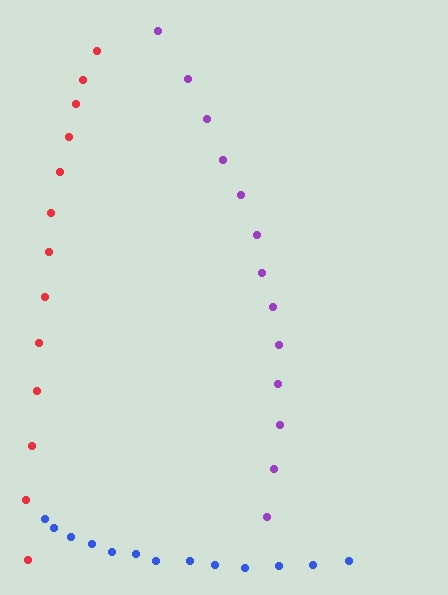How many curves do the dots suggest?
There are 3 distinct paths.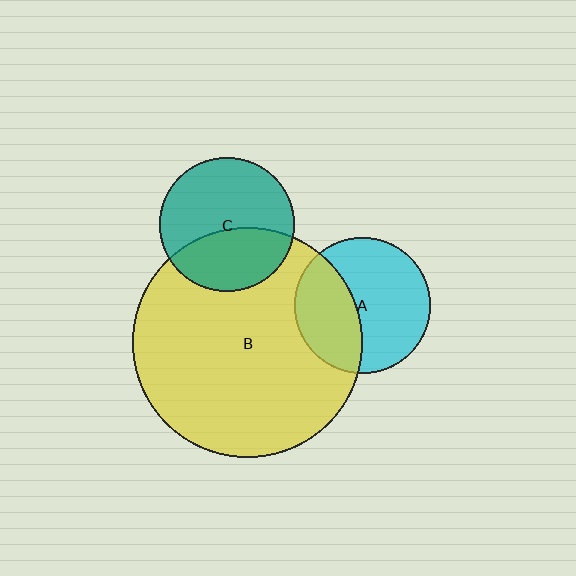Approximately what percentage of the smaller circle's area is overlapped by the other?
Approximately 40%.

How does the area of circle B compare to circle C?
Approximately 2.9 times.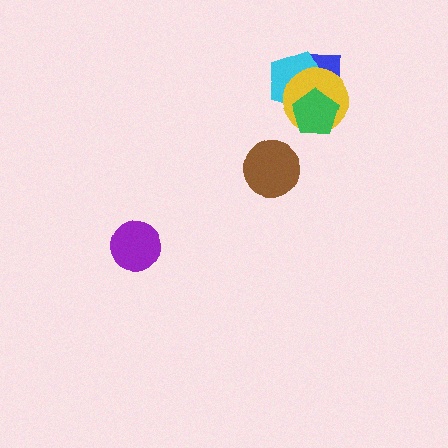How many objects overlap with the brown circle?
0 objects overlap with the brown circle.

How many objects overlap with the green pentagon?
3 objects overlap with the green pentagon.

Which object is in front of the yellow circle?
The green pentagon is in front of the yellow circle.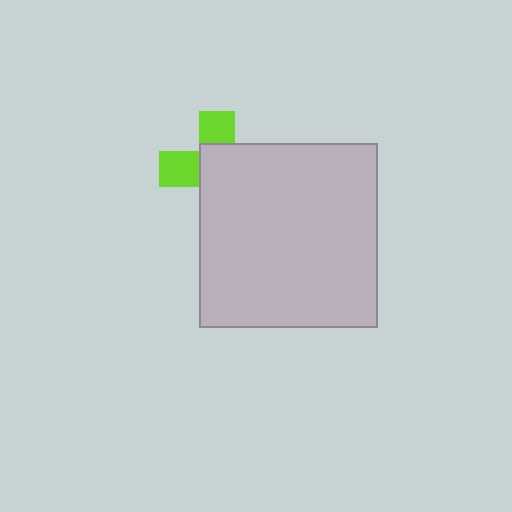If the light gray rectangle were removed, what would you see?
You would see the complete lime cross.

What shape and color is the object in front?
The object in front is a light gray rectangle.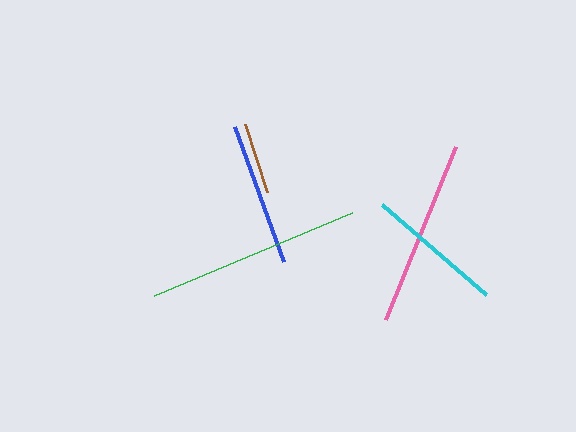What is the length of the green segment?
The green segment is approximately 214 pixels long.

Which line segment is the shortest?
The brown line is the shortest at approximately 72 pixels.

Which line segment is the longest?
The green line is the longest at approximately 214 pixels.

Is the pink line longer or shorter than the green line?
The green line is longer than the pink line.